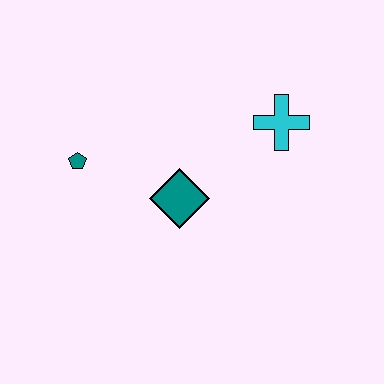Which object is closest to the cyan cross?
The teal diamond is closest to the cyan cross.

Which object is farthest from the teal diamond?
The cyan cross is farthest from the teal diamond.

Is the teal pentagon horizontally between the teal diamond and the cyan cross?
No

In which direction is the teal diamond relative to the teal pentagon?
The teal diamond is to the right of the teal pentagon.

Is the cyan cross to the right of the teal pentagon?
Yes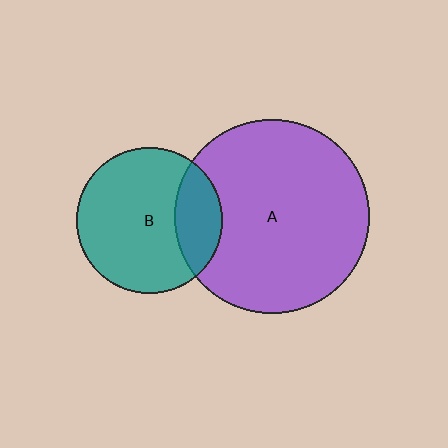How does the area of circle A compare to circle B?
Approximately 1.8 times.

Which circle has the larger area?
Circle A (purple).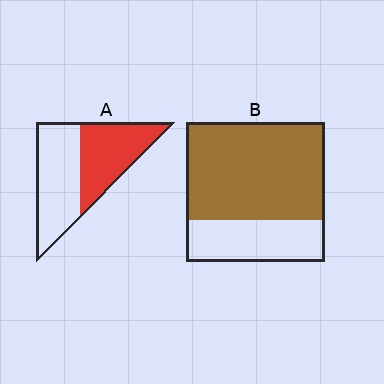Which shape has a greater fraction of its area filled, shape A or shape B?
Shape B.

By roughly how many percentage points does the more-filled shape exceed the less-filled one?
By roughly 25 percentage points (B over A).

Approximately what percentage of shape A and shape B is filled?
A is approximately 45% and B is approximately 70%.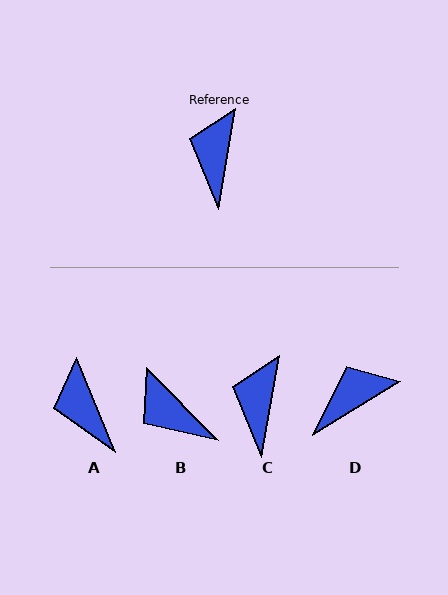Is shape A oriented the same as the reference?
No, it is off by about 32 degrees.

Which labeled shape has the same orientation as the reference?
C.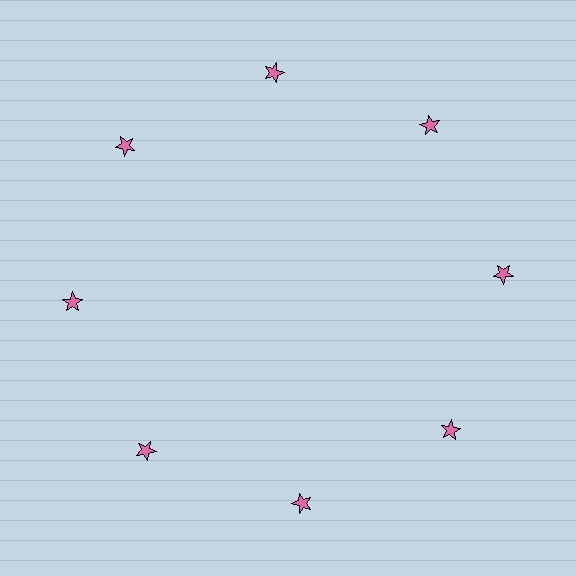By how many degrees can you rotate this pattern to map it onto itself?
The pattern maps onto itself every 45 degrees of rotation.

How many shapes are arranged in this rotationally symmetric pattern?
There are 8 shapes, arranged in 8 groups of 1.